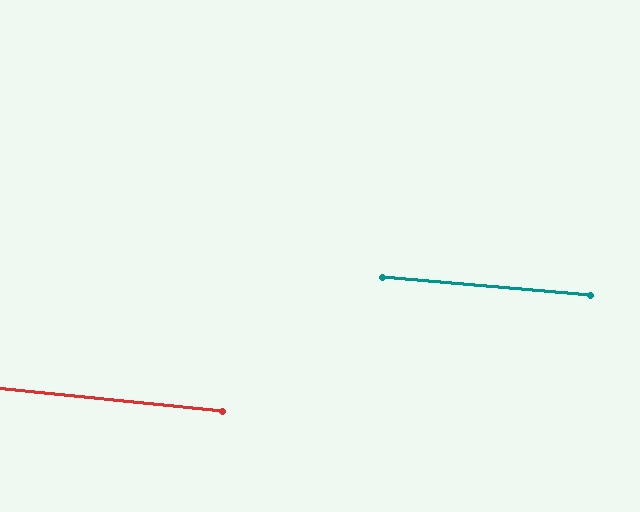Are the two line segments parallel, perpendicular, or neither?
Parallel — their directions differ by only 0.8°.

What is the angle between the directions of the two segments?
Approximately 1 degree.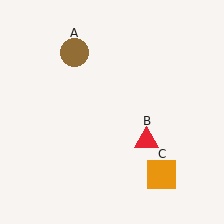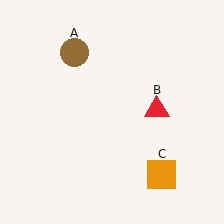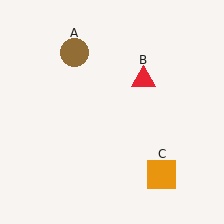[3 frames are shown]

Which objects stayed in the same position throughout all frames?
Brown circle (object A) and orange square (object C) remained stationary.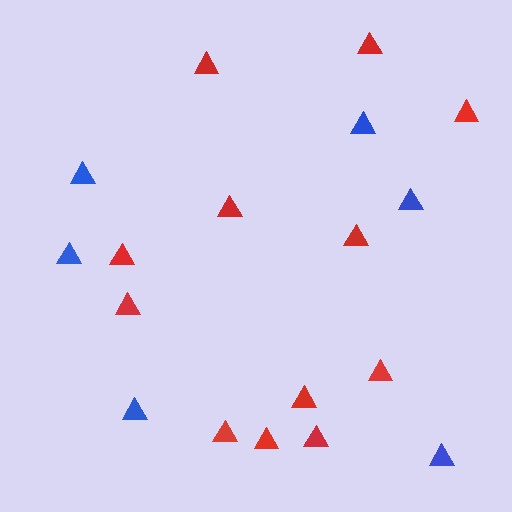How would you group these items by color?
There are 2 groups: one group of red triangles (12) and one group of blue triangles (6).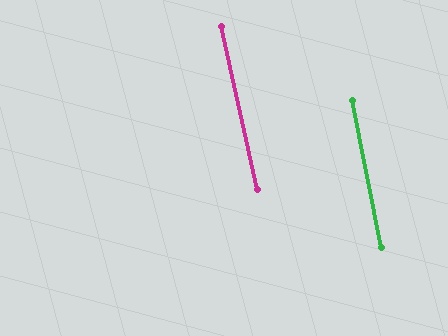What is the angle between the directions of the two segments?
Approximately 2 degrees.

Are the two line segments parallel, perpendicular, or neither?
Parallel — their directions differ by only 1.6°.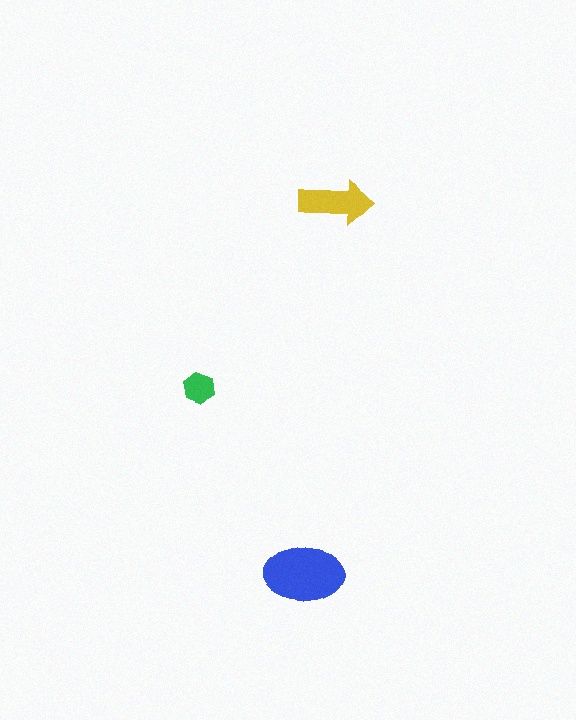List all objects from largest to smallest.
The blue ellipse, the yellow arrow, the green hexagon.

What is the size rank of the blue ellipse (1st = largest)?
1st.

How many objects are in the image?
There are 3 objects in the image.